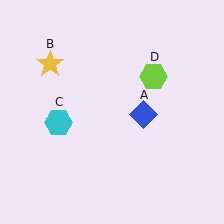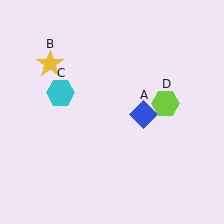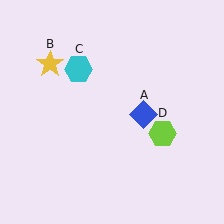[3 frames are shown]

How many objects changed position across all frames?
2 objects changed position: cyan hexagon (object C), lime hexagon (object D).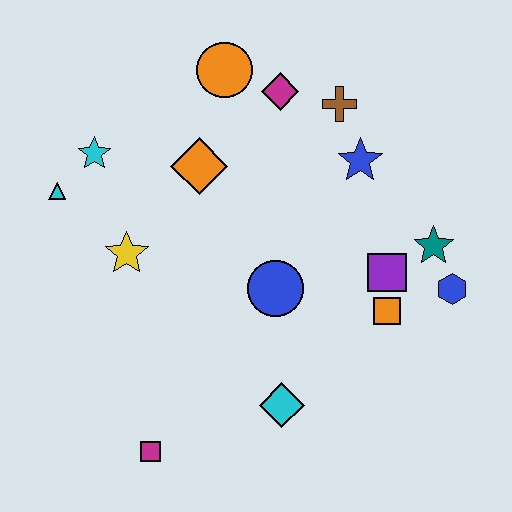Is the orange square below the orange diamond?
Yes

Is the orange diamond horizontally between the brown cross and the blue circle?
No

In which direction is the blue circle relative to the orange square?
The blue circle is to the left of the orange square.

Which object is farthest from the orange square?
The cyan triangle is farthest from the orange square.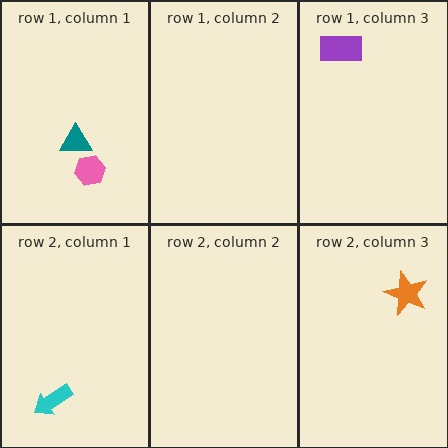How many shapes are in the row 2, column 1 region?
1.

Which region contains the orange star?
The row 2, column 3 region.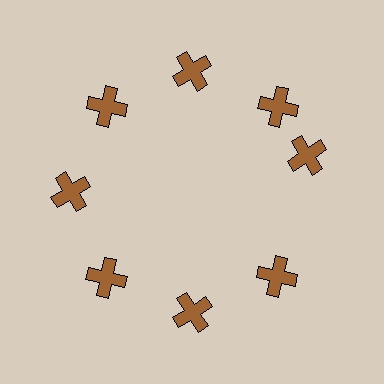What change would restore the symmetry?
The symmetry would be restored by rotating it back into even spacing with its neighbors so that all 8 crosses sit at equal angles and equal distance from the center.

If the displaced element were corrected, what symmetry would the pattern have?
It would have 8-fold rotational symmetry — the pattern would map onto itself every 45 degrees.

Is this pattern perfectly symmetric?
No. The 8 brown crosses are arranged in a ring, but one element near the 3 o'clock position is rotated out of alignment along the ring, breaking the 8-fold rotational symmetry.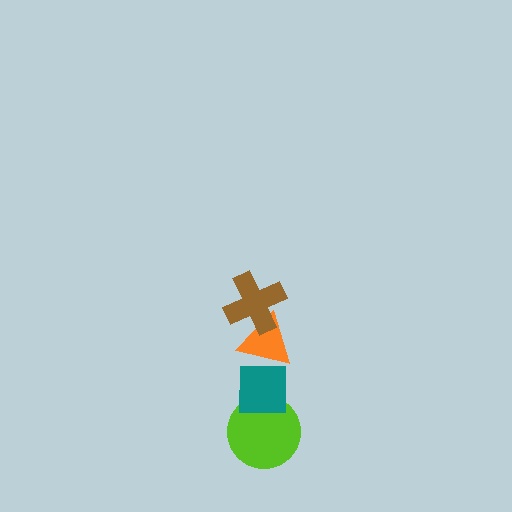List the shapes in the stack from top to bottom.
From top to bottom: the brown cross, the orange triangle, the teal square, the lime circle.